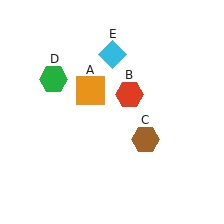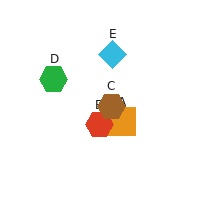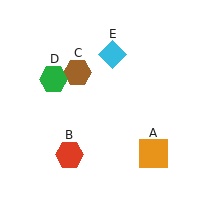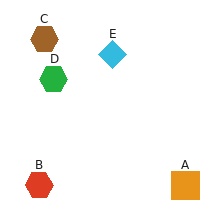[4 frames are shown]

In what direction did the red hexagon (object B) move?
The red hexagon (object B) moved down and to the left.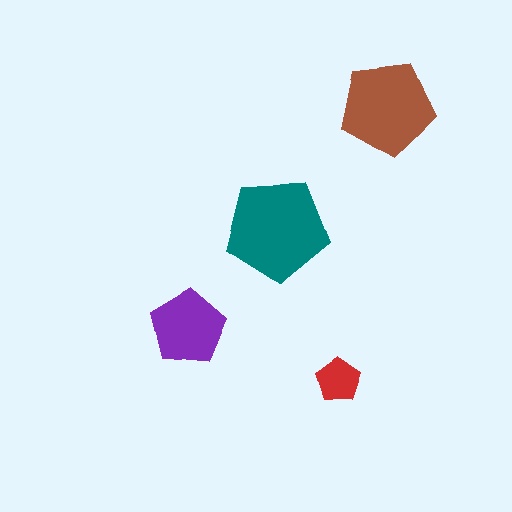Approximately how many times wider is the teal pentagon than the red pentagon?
About 2.5 times wider.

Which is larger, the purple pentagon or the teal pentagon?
The teal one.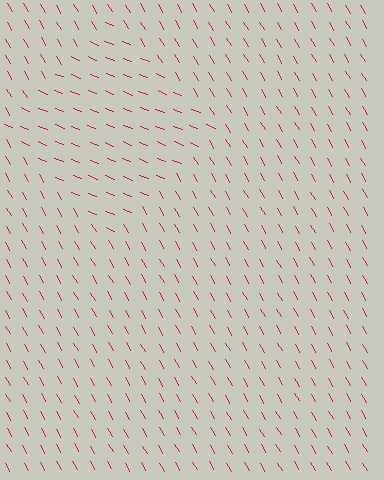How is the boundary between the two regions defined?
The boundary is defined purely by a change in line orientation (approximately 38 degrees difference). All lines are the same color and thickness.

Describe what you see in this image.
The image is filled with small red line segments. A diamond region in the image has lines oriented differently from the surrounding lines, creating a visible texture boundary.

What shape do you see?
I see a diamond.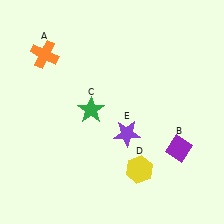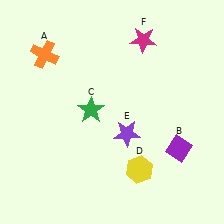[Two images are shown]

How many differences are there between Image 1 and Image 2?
There is 1 difference between the two images.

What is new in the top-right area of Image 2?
A magenta star (F) was added in the top-right area of Image 2.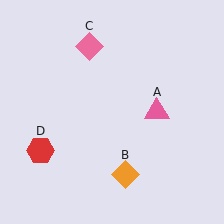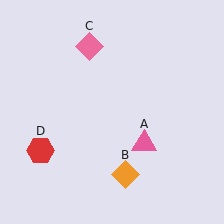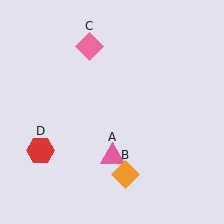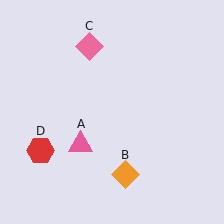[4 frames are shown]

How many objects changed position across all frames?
1 object changed position: pink triangle (object A).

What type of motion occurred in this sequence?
The pink triangle (object A) rotated clockwise around the center of the scene.